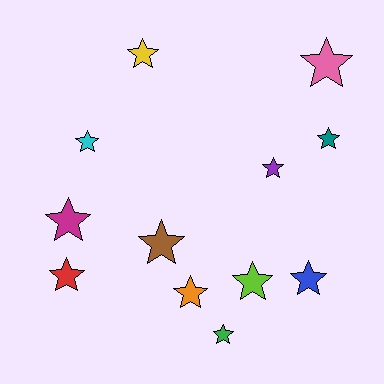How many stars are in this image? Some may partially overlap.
There are 12 stars.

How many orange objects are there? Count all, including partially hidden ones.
There is 1 orange object.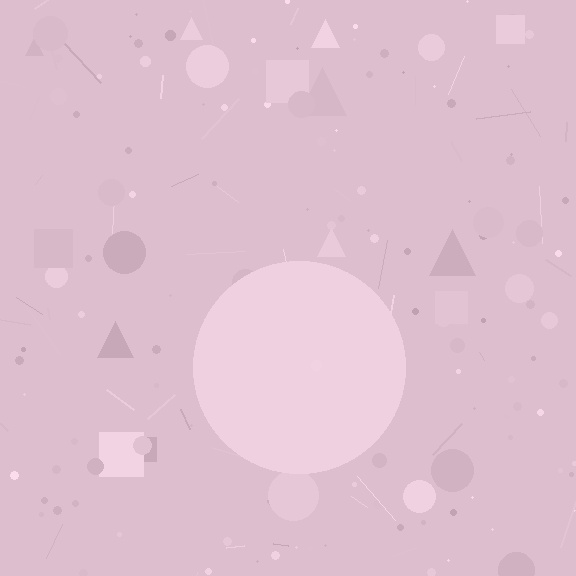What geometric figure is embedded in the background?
A circle is embedded in the background.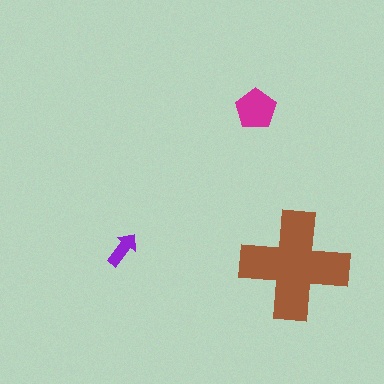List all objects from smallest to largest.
The purple arrow, the magenta pentagon, the brown cross.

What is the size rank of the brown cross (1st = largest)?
1st.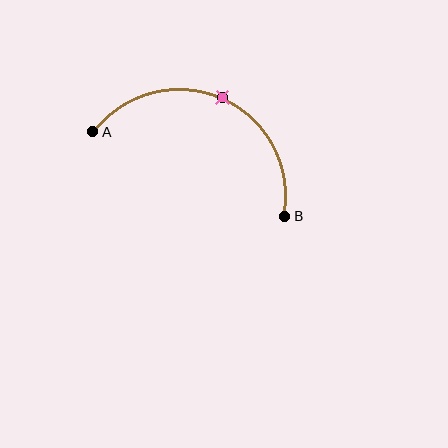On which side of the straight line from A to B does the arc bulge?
The arc bulges above the straight line connecting A and B.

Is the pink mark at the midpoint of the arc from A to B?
Yes. The pink mark lies on the arc at equal arc-length from both A and B — it is the arc midpoint.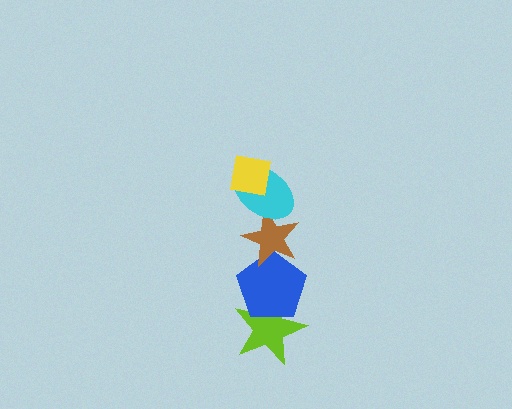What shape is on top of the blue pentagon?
The brown star is on top of the blue pentagon.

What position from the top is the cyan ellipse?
The cyan ellipse is 2nd from the top.